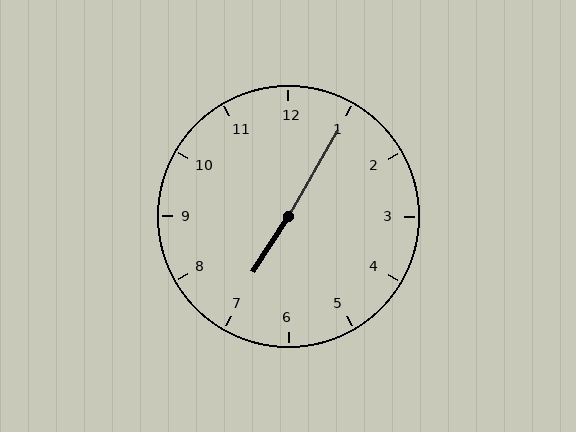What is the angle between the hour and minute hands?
Approximately 178 degrees.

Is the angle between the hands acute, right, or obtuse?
It is obtuse.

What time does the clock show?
7:05.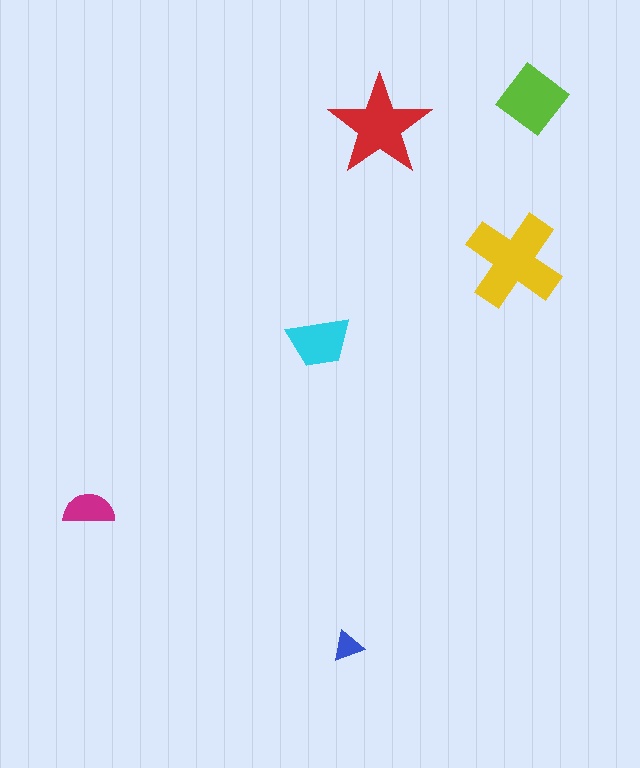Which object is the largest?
The yellow cross.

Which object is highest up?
The lime diamond is topmost.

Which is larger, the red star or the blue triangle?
The red star.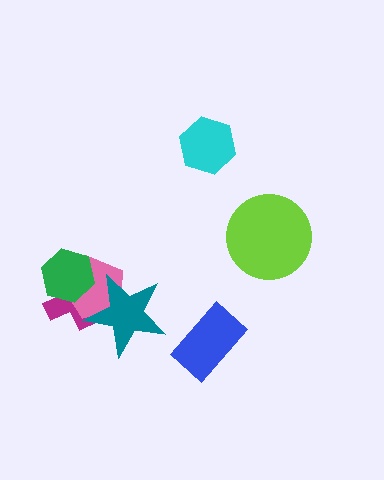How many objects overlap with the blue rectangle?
0 objects overlap with the blue rectangle.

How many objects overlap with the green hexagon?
2 objects overlap with the green hexagon.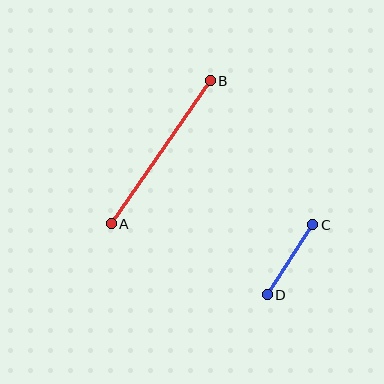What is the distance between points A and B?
The distance is approximately 174 pixels.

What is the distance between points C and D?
The distance is approximately 84 pixels.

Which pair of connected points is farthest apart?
Points A and B are farthest apart.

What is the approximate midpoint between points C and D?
The midpoint is at approximately (290, 260) pixels.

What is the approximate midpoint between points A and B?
The midpoint is at approximately (161, 152) pixels.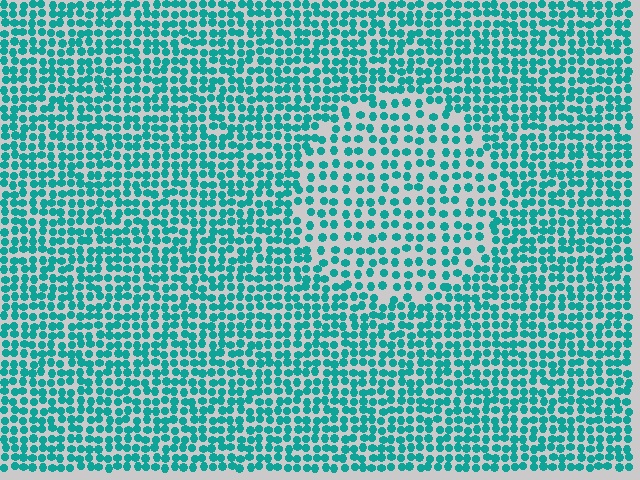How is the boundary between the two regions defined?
The boundary is defined by a change in element density (approximately 1.7x ratio). All elements are the same color, size, and shape.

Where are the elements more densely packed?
The elements are more densely packed outside the circle boundary.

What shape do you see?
I see a circle.